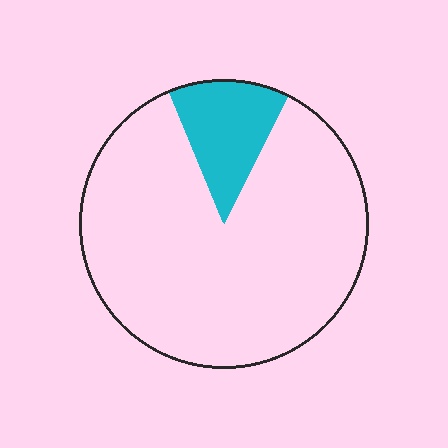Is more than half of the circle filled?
No.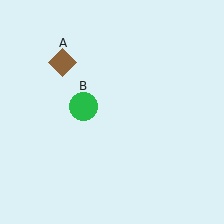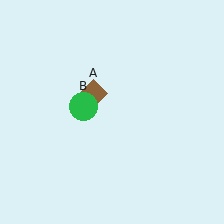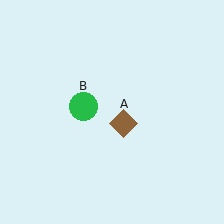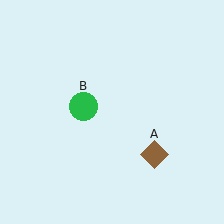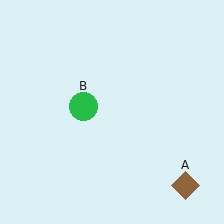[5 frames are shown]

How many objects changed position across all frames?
1 object changed position: brown diamond (object A).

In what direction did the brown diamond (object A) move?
The brown diamond (object A) moved down and to the right.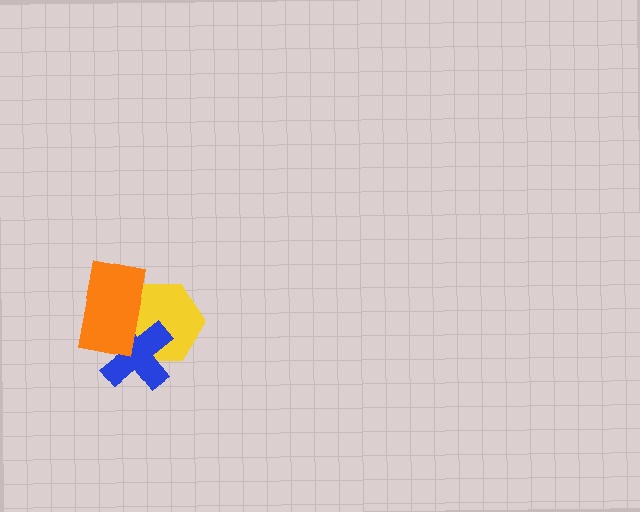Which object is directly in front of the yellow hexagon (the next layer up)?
The blue cross is directly in front of the yellow hexagon.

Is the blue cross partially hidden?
Yes, it is partially covered by another shape.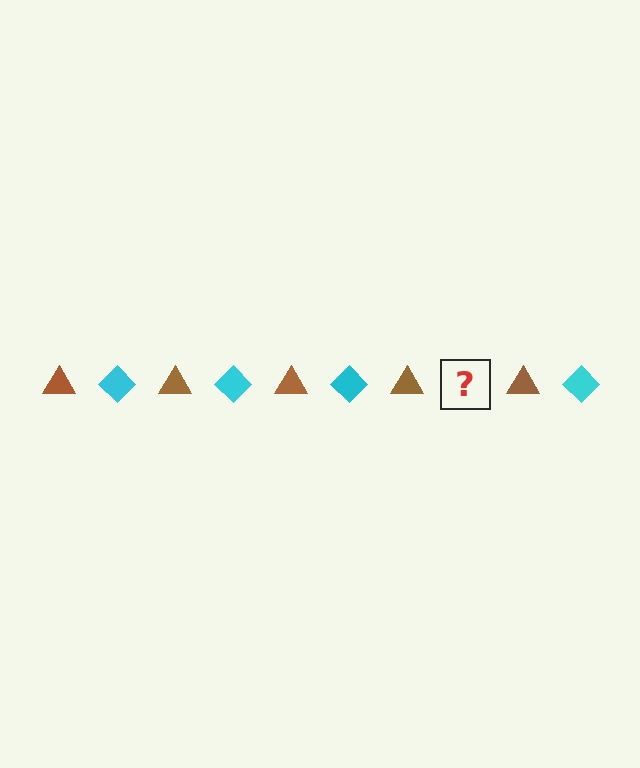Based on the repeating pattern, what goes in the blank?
The blank should be a cyan diamond.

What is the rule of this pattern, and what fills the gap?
The rule is that the pattern alternates between brown triangle and cyan diamond. The gap should be filled with a cyan diamond.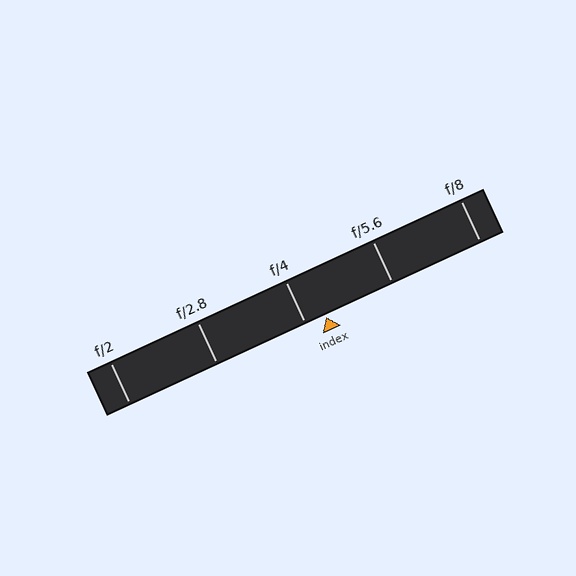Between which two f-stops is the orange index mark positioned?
The index mark is between f/4 and f/5.6.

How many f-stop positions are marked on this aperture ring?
There are 5 f-stop positions marked.